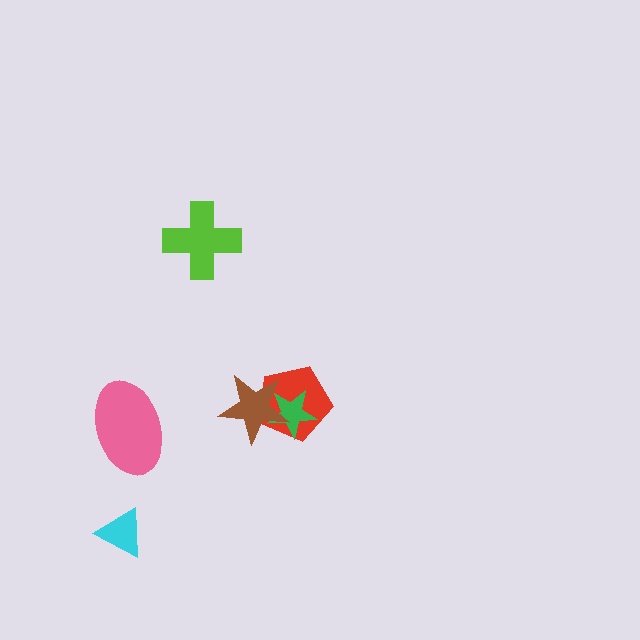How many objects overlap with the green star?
2 objects overlap with the green star.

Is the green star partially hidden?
Yes, it is partially covered by another shape.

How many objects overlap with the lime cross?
0 objects overlap with the lime cross.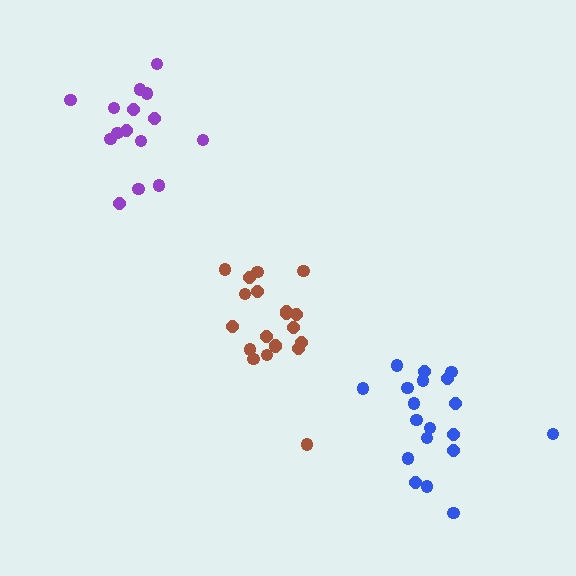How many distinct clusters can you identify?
There are 3 distinct clusters.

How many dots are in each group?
Group 1: 20 dots, Group 2: 19 dots, Group 3: 15 dots (54 total).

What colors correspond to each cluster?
The clusters are colored: brown, blue, purple.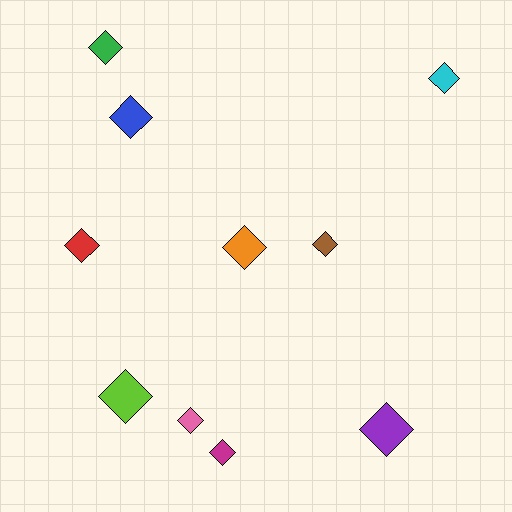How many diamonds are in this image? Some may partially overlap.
There are 10 diamonds.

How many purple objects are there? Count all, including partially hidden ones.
There is 1 purple object.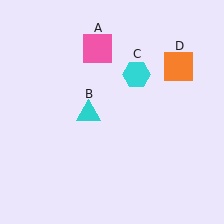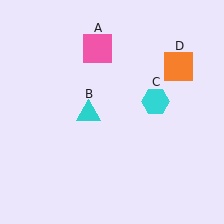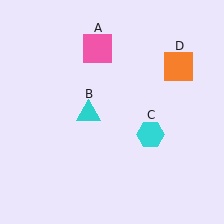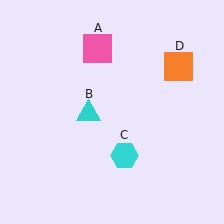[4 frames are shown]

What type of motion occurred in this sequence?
The cyan hexagon (object C) rotated clockwise around the center of the scene.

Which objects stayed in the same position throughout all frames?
Pink square (object A) and cyan triangle (object B) and orange square (object D) remained stationary.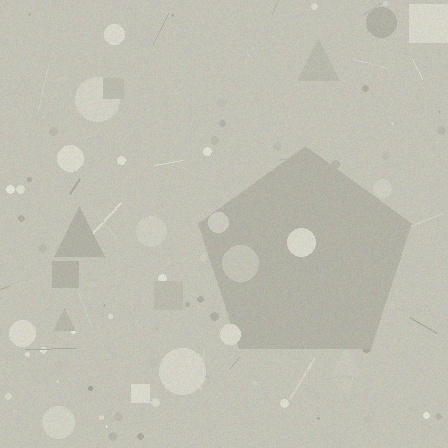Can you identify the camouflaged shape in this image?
The camouflaged shape is a pentagon.